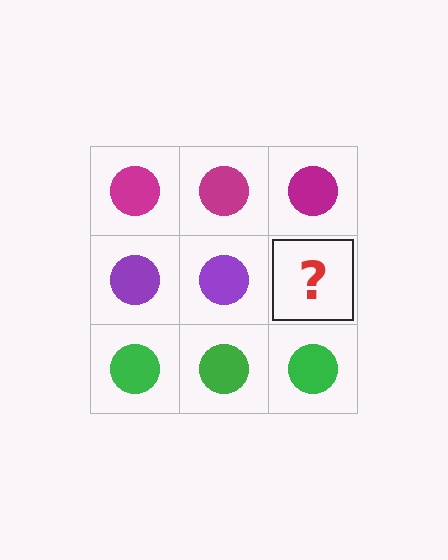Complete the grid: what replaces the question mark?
The question mark should be replaced with a purple circle.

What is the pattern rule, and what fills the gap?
The rule is that each row has a consistent color. The gap should be filled with a purple circle.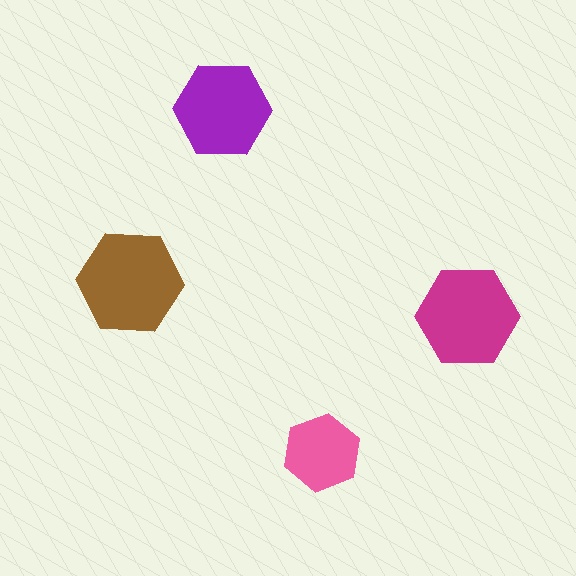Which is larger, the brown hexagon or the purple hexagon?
The brown one.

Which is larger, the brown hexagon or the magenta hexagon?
The brown one.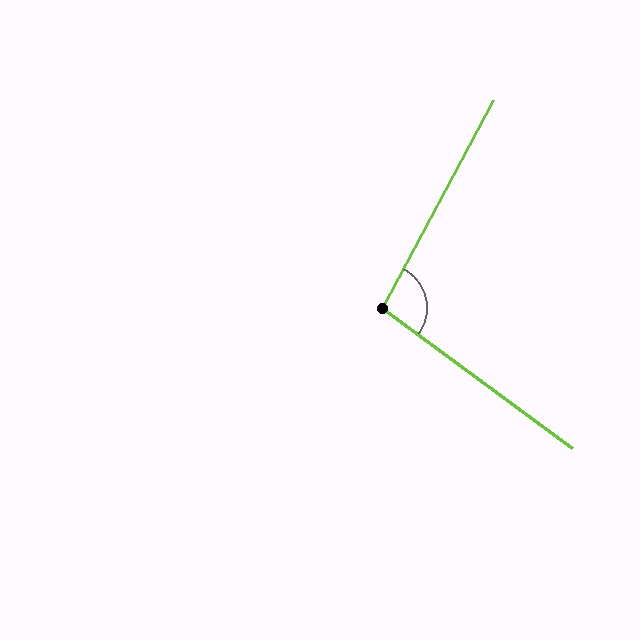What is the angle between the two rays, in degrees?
Approximately 98 degrees.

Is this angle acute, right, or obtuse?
It is obtuse.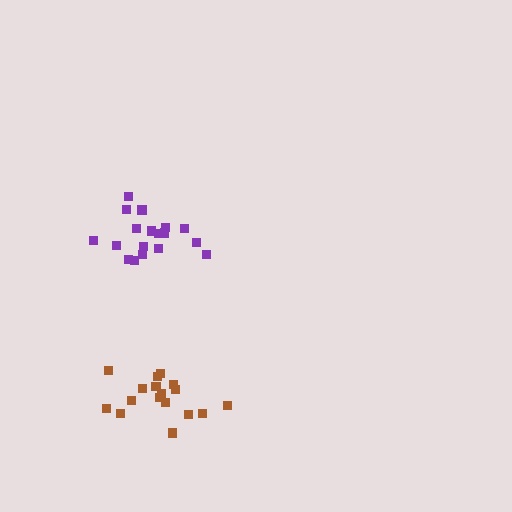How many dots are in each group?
Group 1: 18 dots, Group 2: 17 dots (35 total).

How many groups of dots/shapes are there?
There are 2 groups.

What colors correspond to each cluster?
The clusters are colored: purple, brown.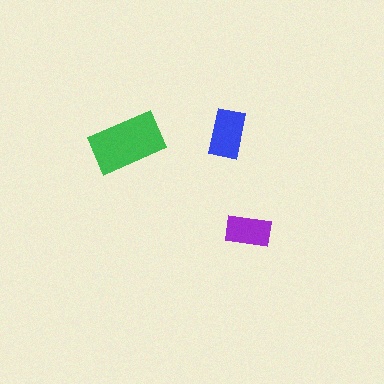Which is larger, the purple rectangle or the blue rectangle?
The blue one.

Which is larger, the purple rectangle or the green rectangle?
The green one.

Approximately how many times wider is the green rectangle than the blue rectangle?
About 1.5 times wider.